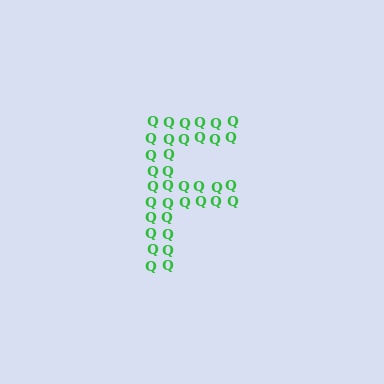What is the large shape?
The large shape is the letter F.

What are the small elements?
The small elements are letter Q's.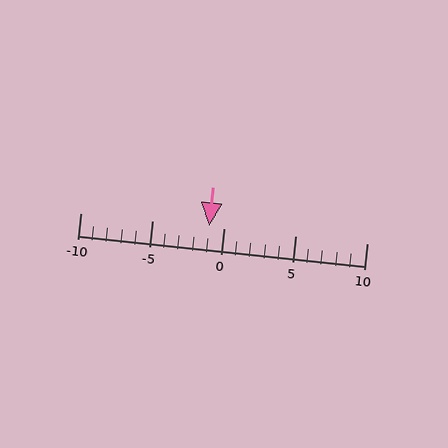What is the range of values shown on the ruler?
The ruler shows values from -10 to 10.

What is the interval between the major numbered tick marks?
The major tick marks are spaced 5 units apart.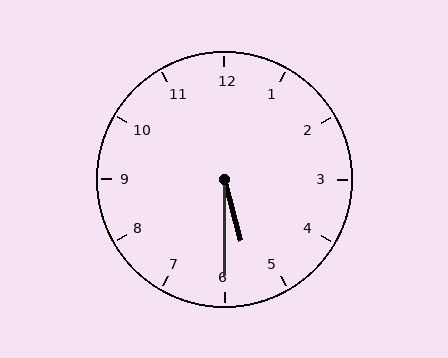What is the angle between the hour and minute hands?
Approximately 15 degrees.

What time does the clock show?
5:30.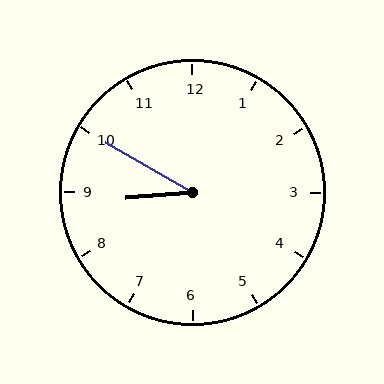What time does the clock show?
8:50.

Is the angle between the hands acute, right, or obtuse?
It is acute.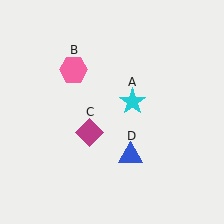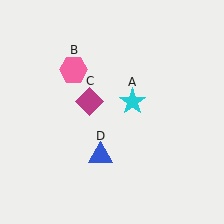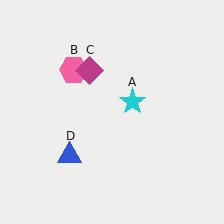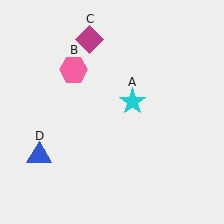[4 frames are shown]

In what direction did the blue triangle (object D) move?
The blue triangle (object D) moved left.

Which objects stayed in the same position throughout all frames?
Cyan star (object A) and pink hexagon (object B) remained stationary.